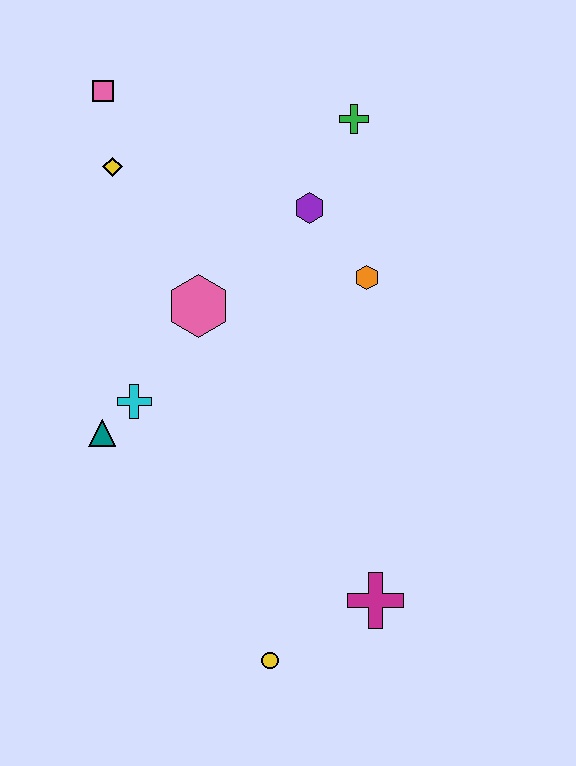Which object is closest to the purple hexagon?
The orange hexagon is closest to the purple hexagon.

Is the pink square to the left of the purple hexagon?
Yes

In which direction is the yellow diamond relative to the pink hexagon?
The yellow diamond is above the pink hexagon.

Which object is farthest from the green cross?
The yellow circle is farthest from the green cross.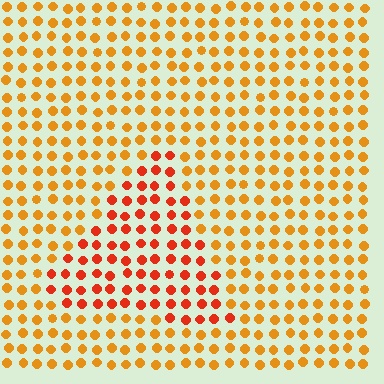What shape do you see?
I see a triangle.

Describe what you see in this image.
The image is filled with small orange elements in a uniform arrangement. A triangle-shaped region is visible where the elements are tinted to a slightly different hue, forming a subtle color boundary.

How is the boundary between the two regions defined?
The boundary is defined purely by a slight shift in hue (about 29 degrees). Spacing, size, and orientation are identical on both sides.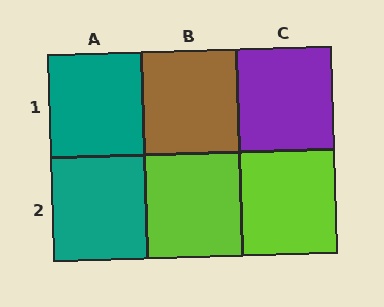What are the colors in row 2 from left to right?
Teal, lime, lime.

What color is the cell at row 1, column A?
Teal.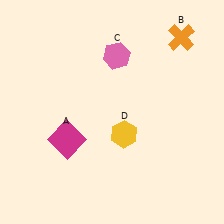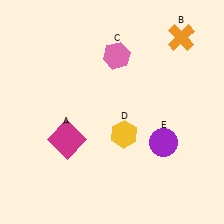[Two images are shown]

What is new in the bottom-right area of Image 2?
A purple circle (E) was added in the bottom-right area of Image 2.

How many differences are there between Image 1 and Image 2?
There is 1 difference between the two images.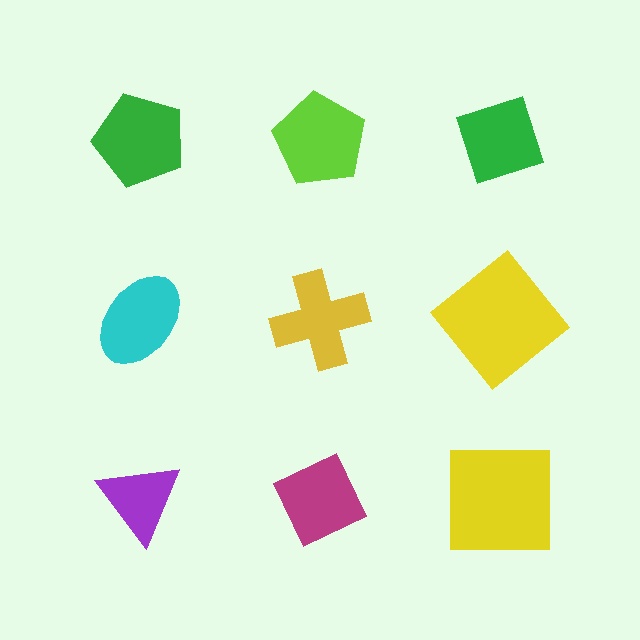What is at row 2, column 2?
A yellow cross.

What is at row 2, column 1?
A cyan ellipse.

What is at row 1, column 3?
A green diamond.